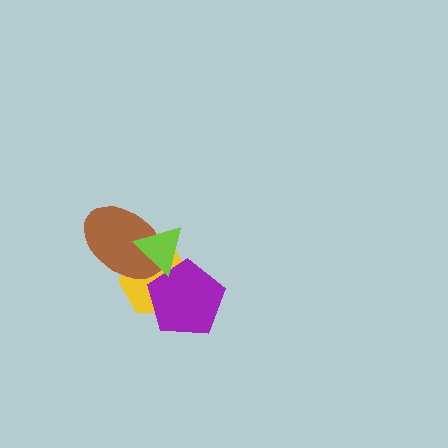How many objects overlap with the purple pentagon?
2 objects overlap with the purple pentagon.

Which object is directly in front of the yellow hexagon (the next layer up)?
The brown ellipse is directly in front of the yellow hexagon.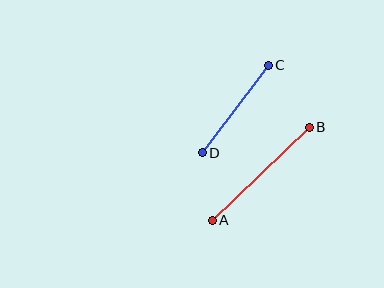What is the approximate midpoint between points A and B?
The midpoint is at approximately (261, 174) pixels.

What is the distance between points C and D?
The distance is approximately 110 pixels.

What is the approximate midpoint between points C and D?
The midpoint is at approximately (235, 109) pixels.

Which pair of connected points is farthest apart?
Points A and B are farthest apart.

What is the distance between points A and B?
The distance is approximately 134 pixels.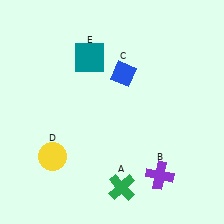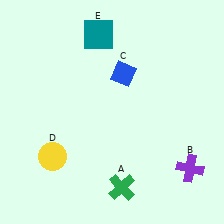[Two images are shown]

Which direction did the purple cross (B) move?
The purple cross (B) moved right.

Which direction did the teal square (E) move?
The teal square (E) moved up.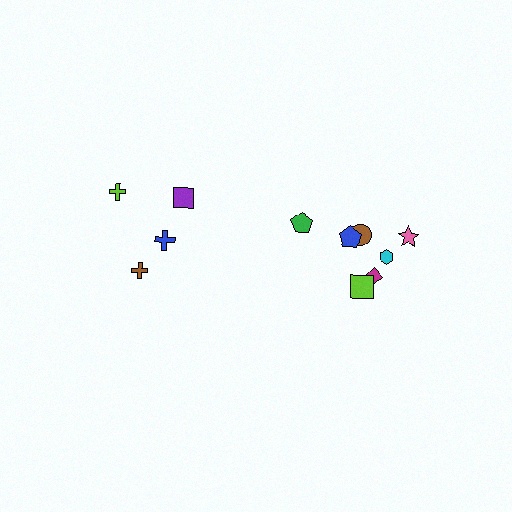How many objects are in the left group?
There are 4 objects.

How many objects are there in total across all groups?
There are 11 objects.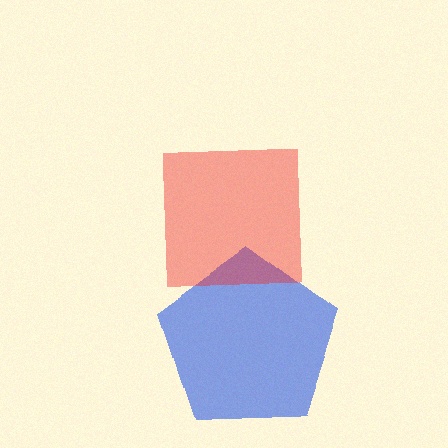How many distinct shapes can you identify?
There are 2 distinct shapes: a blue pentagon, a red square.